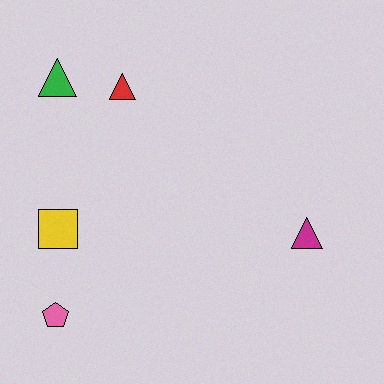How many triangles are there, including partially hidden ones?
There are 3 triangles.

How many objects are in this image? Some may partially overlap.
There are 5 objects.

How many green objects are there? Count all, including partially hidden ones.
There is 1 green object.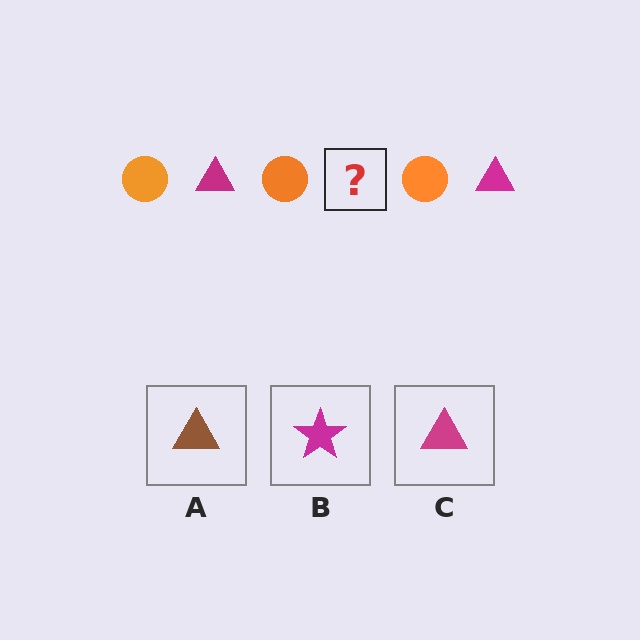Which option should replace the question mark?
Option C.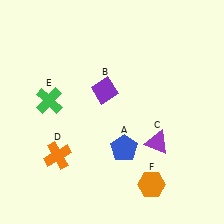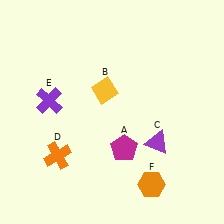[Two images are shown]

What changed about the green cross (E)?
In Image 1, E is green. In Image 2, it changed to purple.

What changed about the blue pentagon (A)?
In Image 1, A is blue. In Image 2, it changed to magenta.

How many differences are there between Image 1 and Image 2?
There are 3 differences between the two images.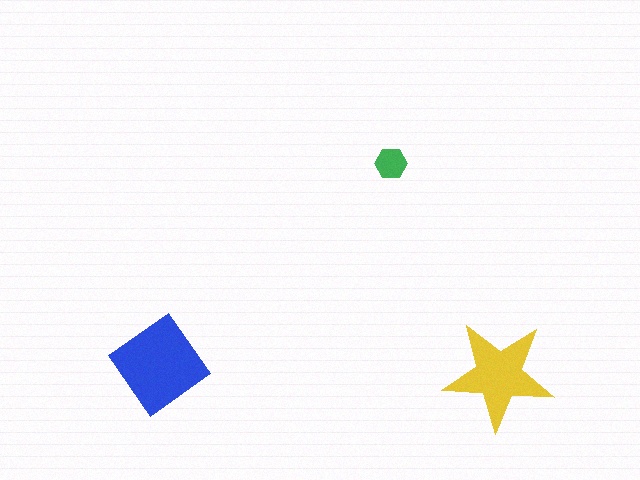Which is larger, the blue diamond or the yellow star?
The blue diamond.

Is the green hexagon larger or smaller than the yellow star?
Smaller.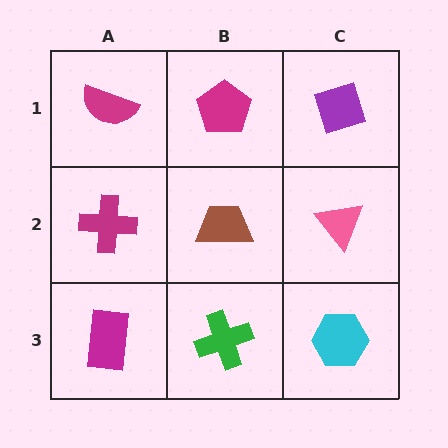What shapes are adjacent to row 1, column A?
A magenta cross (row 2, column A), a magenta pentagon (row 1, column B).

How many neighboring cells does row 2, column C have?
3.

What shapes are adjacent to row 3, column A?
A magenta cross (row 2, column A), a green cross (row 3, column B).